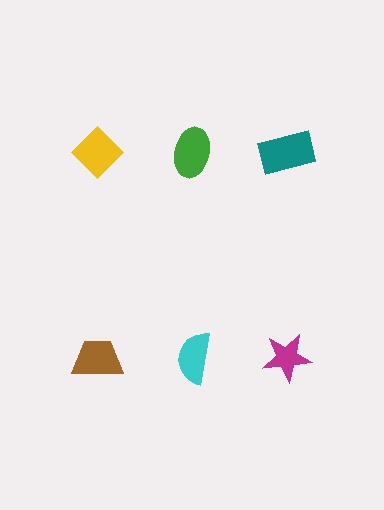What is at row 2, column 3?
A magenta star.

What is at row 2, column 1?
A brown trapezoid.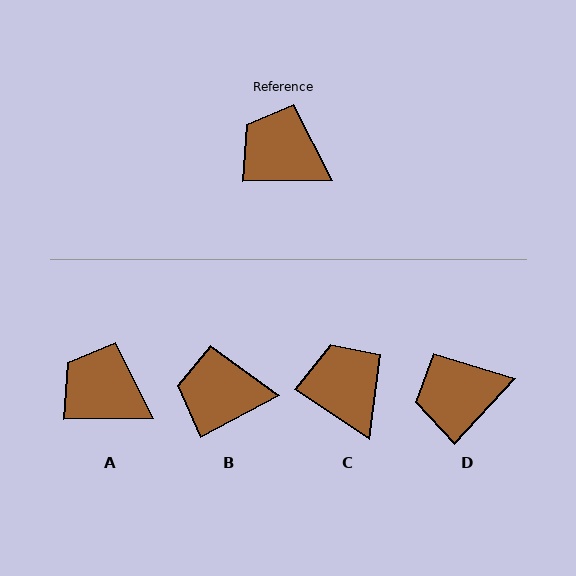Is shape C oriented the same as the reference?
No, it is off by about 34 degrees.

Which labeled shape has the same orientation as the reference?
A.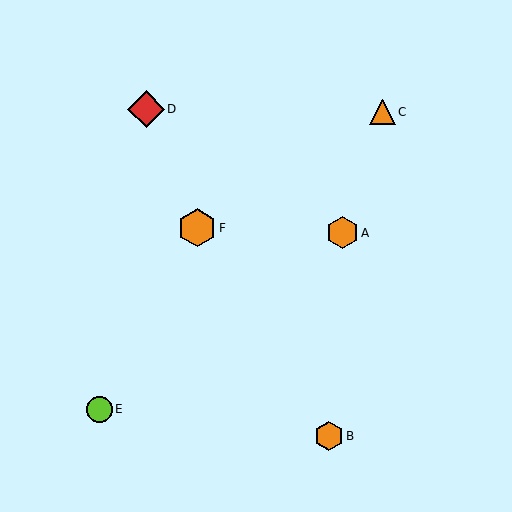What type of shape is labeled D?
Shape D is a red diamond.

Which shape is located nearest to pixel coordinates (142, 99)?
The red diamond (labeled D) at (146, 109) is nearest to that location.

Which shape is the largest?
The orange hexagon (labeled F) is the largest.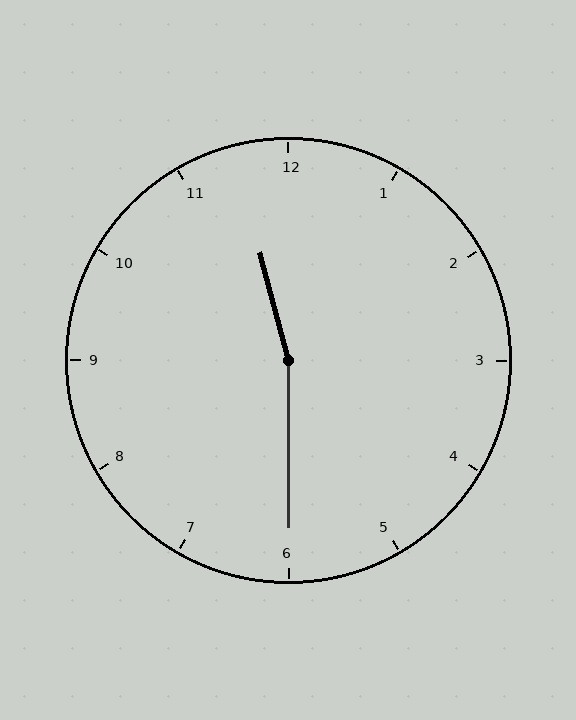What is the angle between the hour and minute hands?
Approximately 165 degrees.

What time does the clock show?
11:30.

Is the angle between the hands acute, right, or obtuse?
It is obtuse.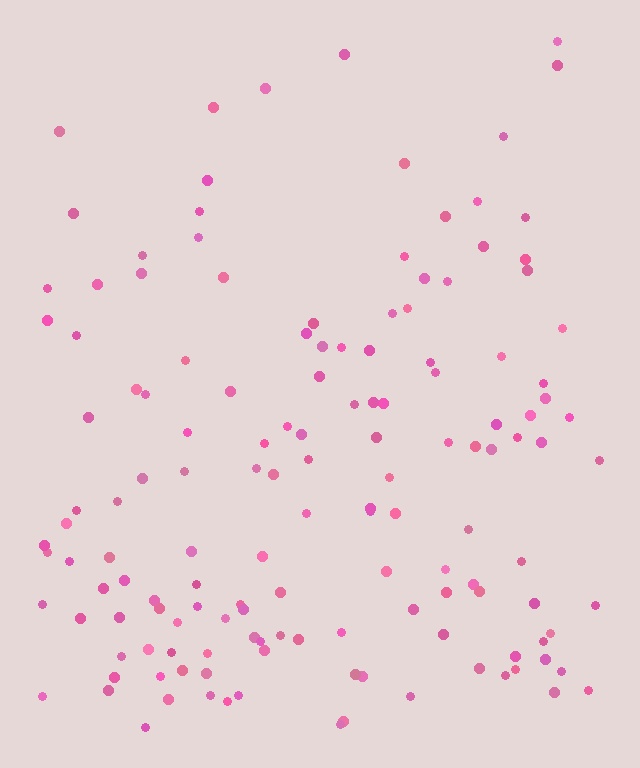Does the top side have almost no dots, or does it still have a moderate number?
Still a moderate number, just noticeably fewer than the bottom.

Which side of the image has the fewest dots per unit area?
The top.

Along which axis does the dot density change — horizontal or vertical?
Vertical.